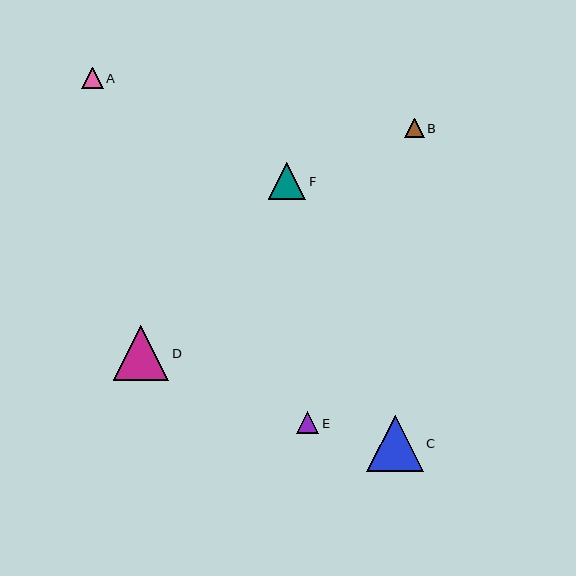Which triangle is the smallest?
Triangle B is the smallest with a size of approximately 19 pixels.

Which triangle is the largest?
Triangle C is the largest with a size of approximately 56 pixels.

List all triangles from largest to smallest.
From largest to smallest: C, D, F, E, A, B.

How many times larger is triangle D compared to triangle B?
Triangle D is approximately 2.8 times the size of triangle B.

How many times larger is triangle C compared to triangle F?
Triangle C is approximately 1.5 times the size of triangle F.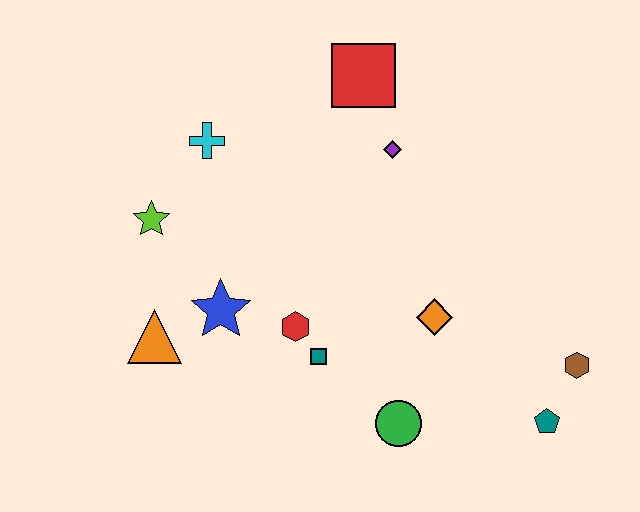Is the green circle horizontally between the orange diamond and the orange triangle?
Yes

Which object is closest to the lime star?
The cyan cross is closest to the lime star.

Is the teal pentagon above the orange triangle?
No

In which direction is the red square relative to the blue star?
The red square is above the blue star.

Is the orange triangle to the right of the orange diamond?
No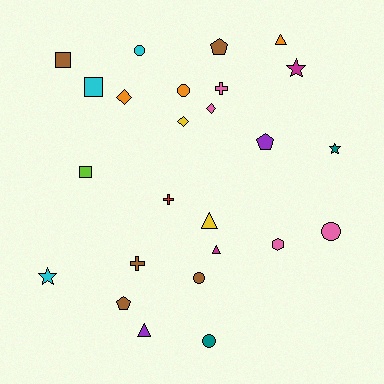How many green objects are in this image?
There are no green objects.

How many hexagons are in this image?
There is 1 hexagon.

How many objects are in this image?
There are 25 objects.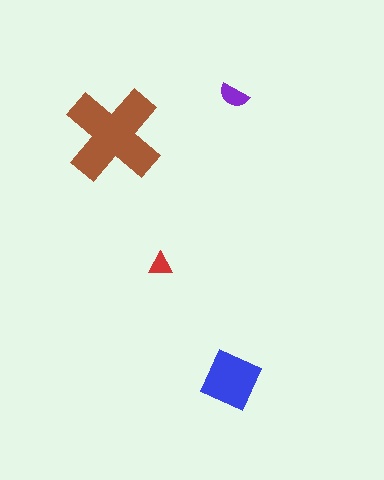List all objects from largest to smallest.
The brown cross, the blue diamond, the purple semicircle, the red triangle.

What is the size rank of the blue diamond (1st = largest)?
2nd.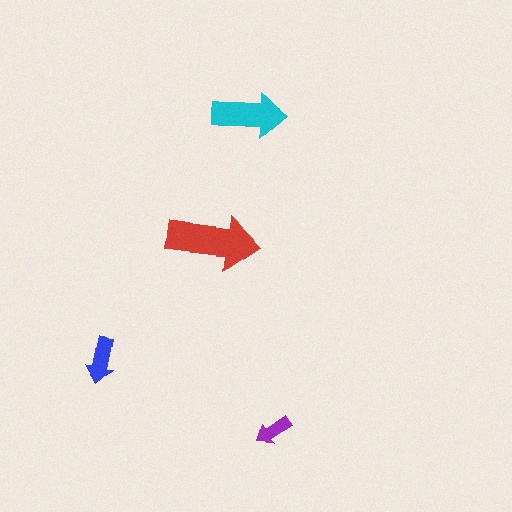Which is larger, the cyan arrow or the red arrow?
The red one.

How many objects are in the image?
There are 4 objects in the image.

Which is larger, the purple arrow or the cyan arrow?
The cyan one.